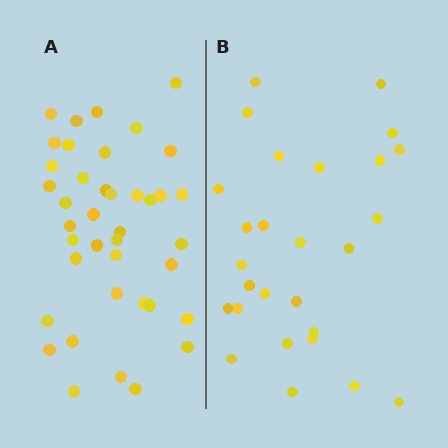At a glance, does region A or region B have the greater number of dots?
Region A (the left region) has more dots.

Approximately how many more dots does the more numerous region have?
Region A has approximately 15 more dots than region B.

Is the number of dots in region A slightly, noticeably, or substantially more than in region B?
Region A has substantially more. The ratio is roughly 1.5 to 1.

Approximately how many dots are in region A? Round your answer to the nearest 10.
About 40 dots.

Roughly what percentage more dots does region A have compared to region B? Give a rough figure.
About 50% more.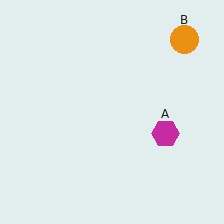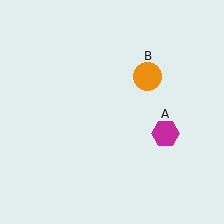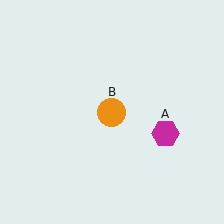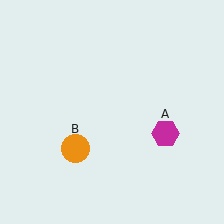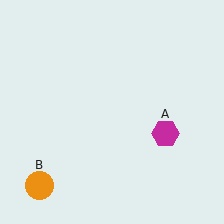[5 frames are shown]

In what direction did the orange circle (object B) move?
The orange circle (object B) moved down and to the left.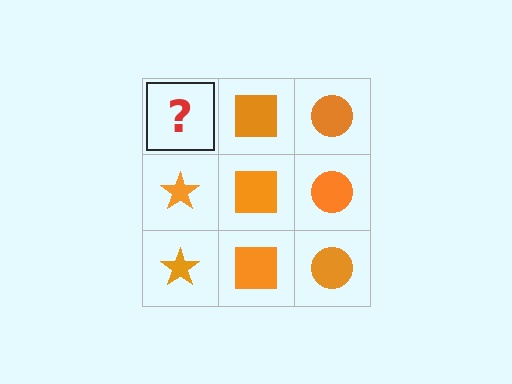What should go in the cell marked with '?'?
The missing cell should contain an orange star.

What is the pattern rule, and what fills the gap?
The rule is that each column has a consistent shape. The gap should be filled with an orange star.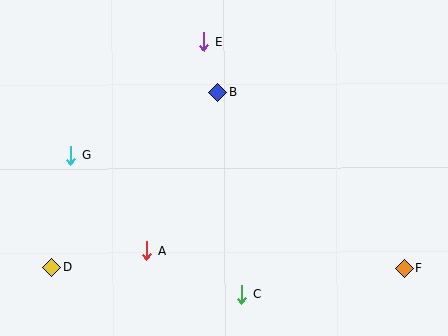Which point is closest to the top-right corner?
Point E is closest to the top-right corner.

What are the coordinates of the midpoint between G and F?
The midpoint between G and F is at (238, 212).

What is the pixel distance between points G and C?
The distance between G and C is 220 pixels.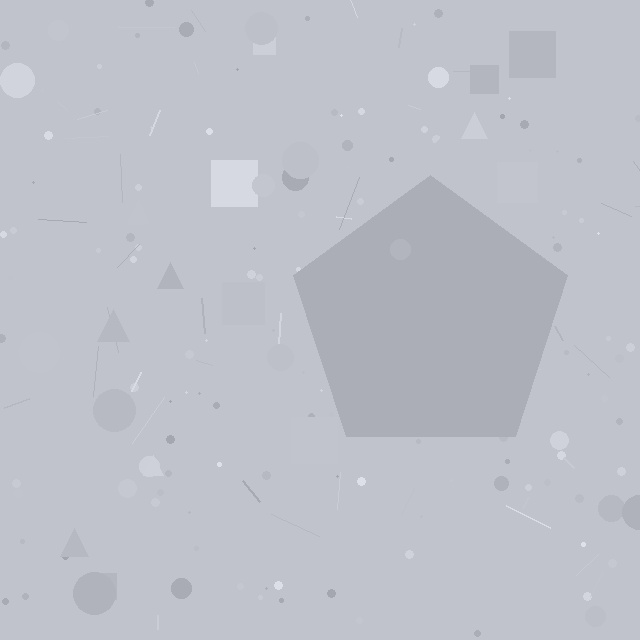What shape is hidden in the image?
A pentagon is hidden in the image.